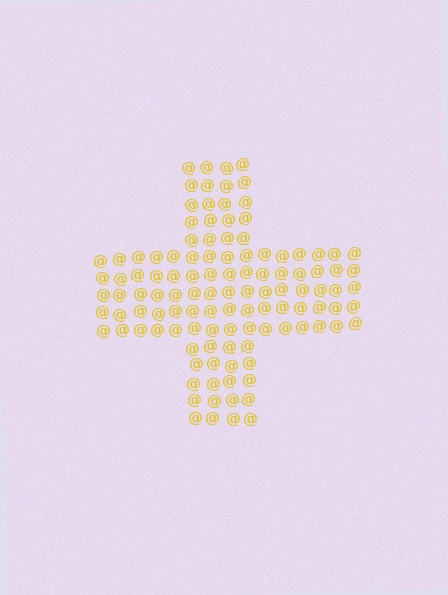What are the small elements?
The small elements are at signs.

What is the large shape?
The large shape is a cross.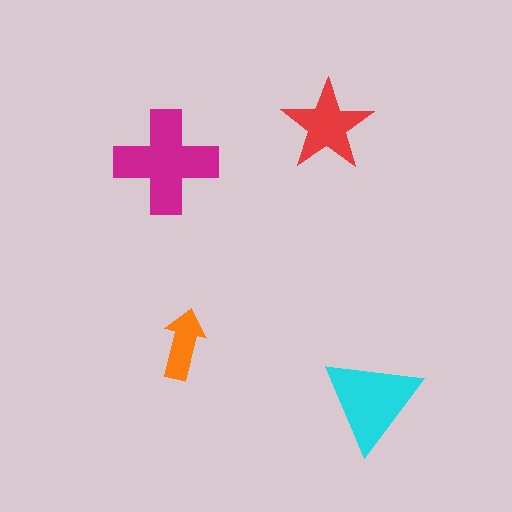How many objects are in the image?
There are 4 objects in the image.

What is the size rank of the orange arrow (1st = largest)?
4th.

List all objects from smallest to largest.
The orange arrow, the red star, the cyan triangle, the magenta cross.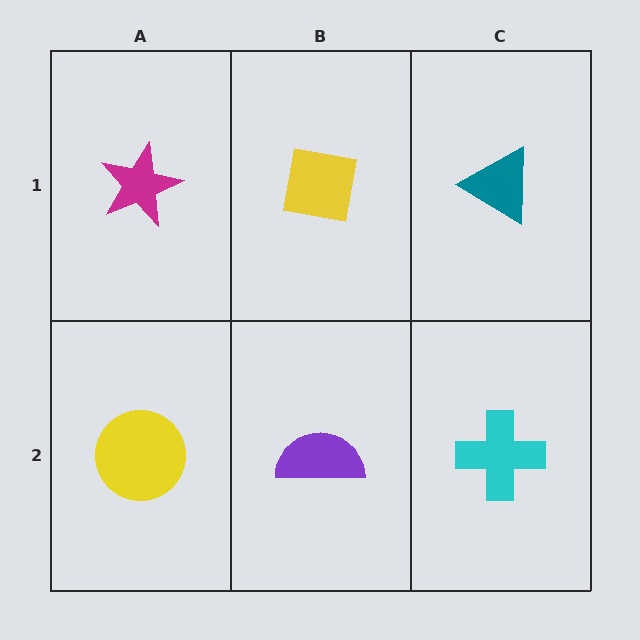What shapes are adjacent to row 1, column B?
A purple semicircle (row 2, column B), a magenta star (row 1, column A), a teal triangle (row 1, column C).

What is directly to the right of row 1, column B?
A teal triangle.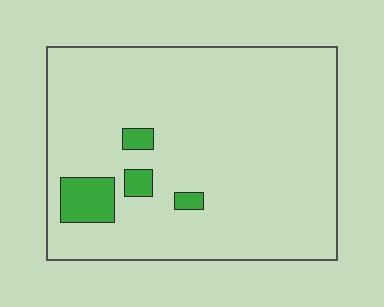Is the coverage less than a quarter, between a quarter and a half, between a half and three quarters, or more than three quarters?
Less than a quarter.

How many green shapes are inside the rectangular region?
4.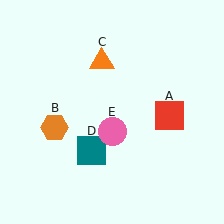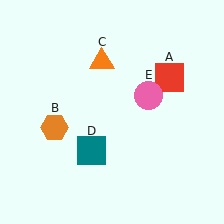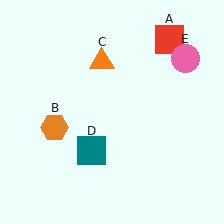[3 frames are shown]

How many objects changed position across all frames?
2 objects changed position: red square (object A), pink circle (object E).